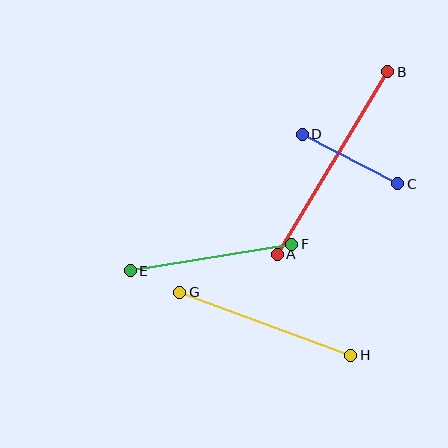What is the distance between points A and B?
The distance is approximately 213 pixels.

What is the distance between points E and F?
The distance is approximately 164 pixels.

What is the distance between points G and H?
The distance is approximately 182 pixels.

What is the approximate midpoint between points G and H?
The midpoint is at approximately (265, 324) pixels.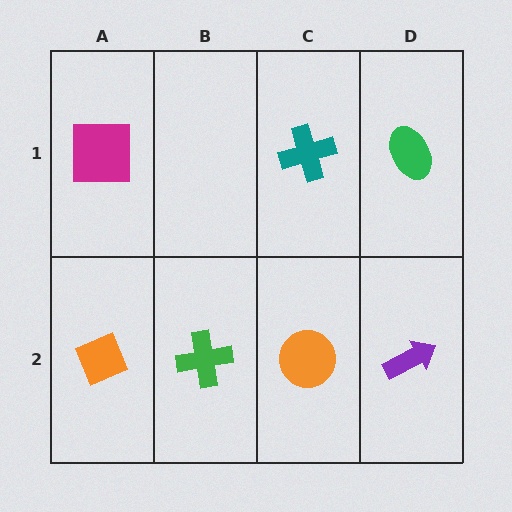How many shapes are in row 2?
4 shapes.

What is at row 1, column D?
A green ellipse.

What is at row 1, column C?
A teal cross.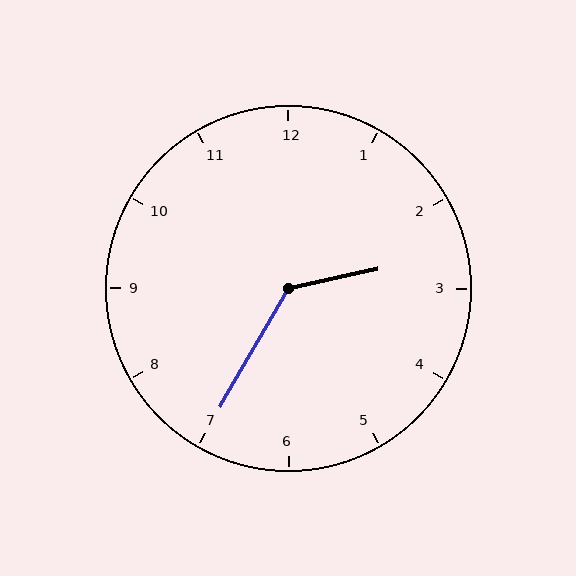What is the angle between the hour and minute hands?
Approximately 132 degrees.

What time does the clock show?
2:35.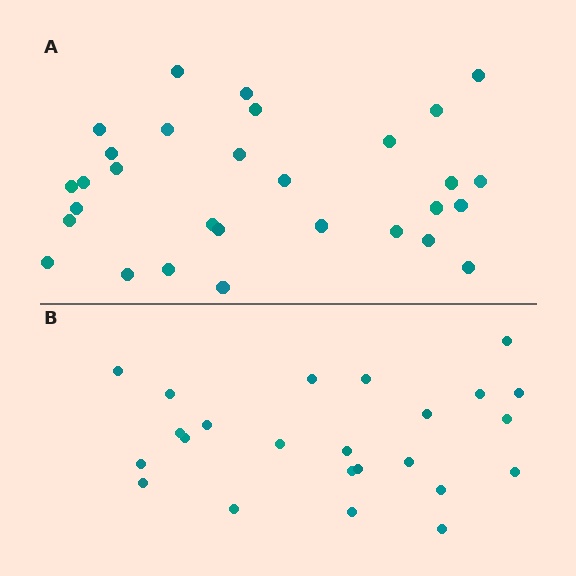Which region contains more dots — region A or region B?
Region A (the top region) has more dots.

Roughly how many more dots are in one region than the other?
Region A has about 6 more dots than region B.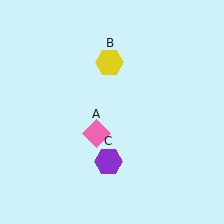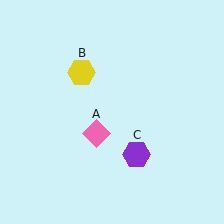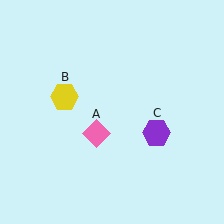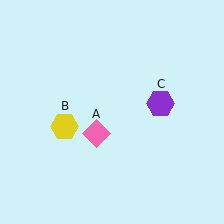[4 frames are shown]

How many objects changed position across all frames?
2 objects changed position: yellow hexagon (object B), purple hexagon (object C).